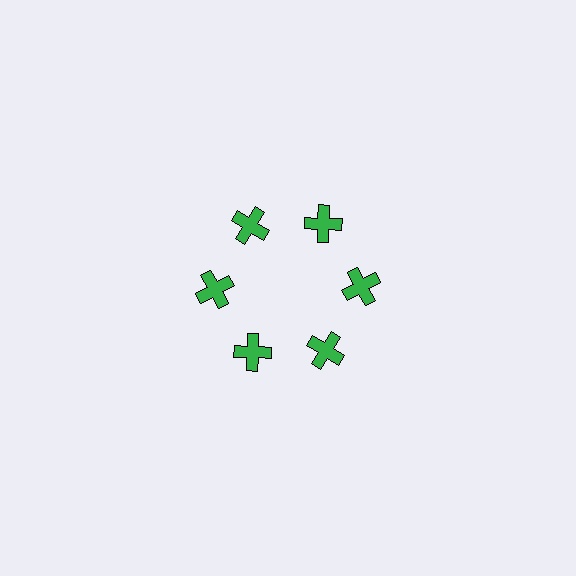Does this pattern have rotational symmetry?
Yes, this pattern has 6-fold rotational symmetry. It looks the same after rotating 60 degrees around the center.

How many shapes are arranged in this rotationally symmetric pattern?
There are 6 shapes, arranged in 6 groups of 1.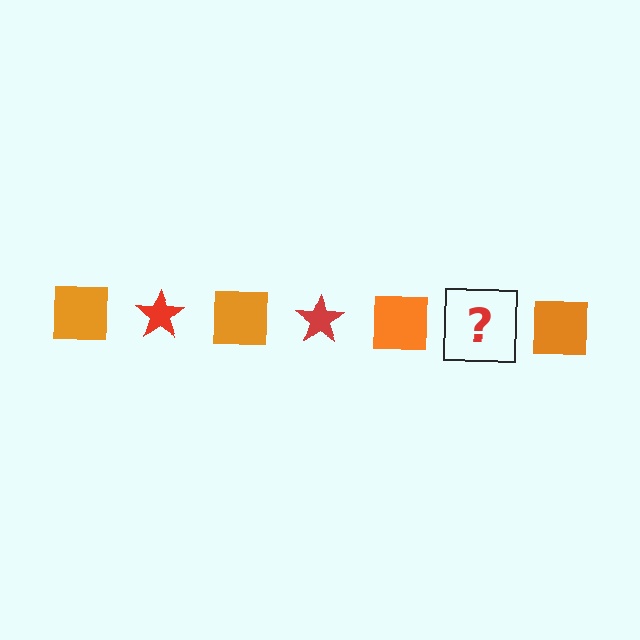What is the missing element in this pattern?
The missing element is a red star.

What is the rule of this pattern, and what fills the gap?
The rule is that the pattern alternates between orange square and red star. The gap should be filled with a red star.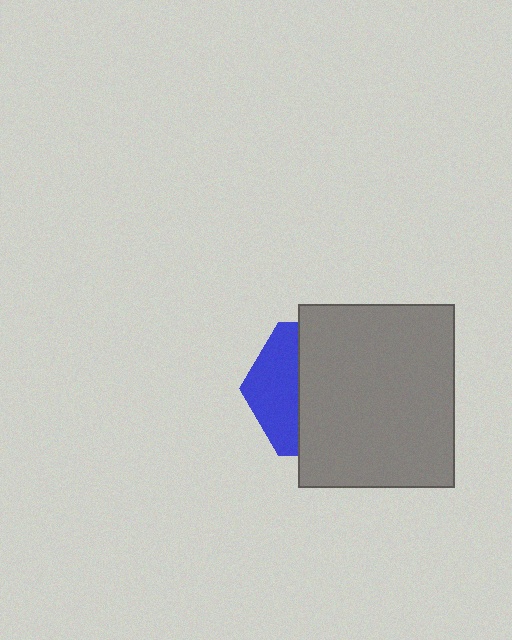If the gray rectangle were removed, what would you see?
You would see the complete blue hexagon.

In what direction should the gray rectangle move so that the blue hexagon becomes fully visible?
The gray rectangle should move right. That is the shortest direction to clear the overlap and leave the blue hexagon fully visible.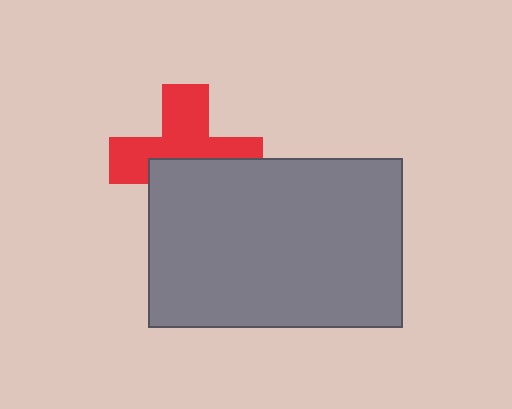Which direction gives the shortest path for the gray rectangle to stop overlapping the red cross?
Moving down gives the shortest separation.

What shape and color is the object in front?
The object in front is a gray rectangle.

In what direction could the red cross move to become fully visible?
The red cross could move up. That would shift it out from behind the gray rectangle entirely.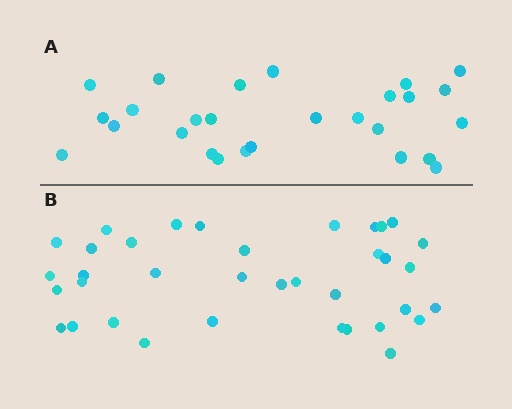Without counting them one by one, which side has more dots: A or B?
Region B (the bottom region) has more dots.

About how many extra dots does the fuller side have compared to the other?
Region B has roughly 8 or so more dots than region A.